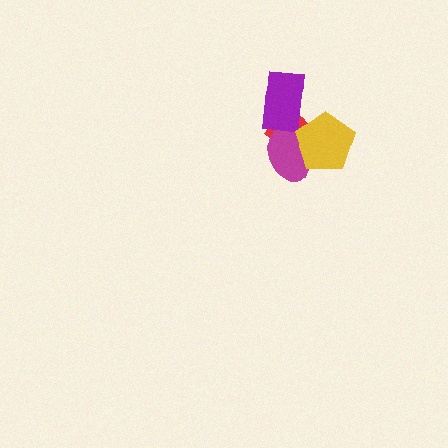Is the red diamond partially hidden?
Yes, it is partially covered by another shape.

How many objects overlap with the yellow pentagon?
2 objects overlap with the yellow pentagon.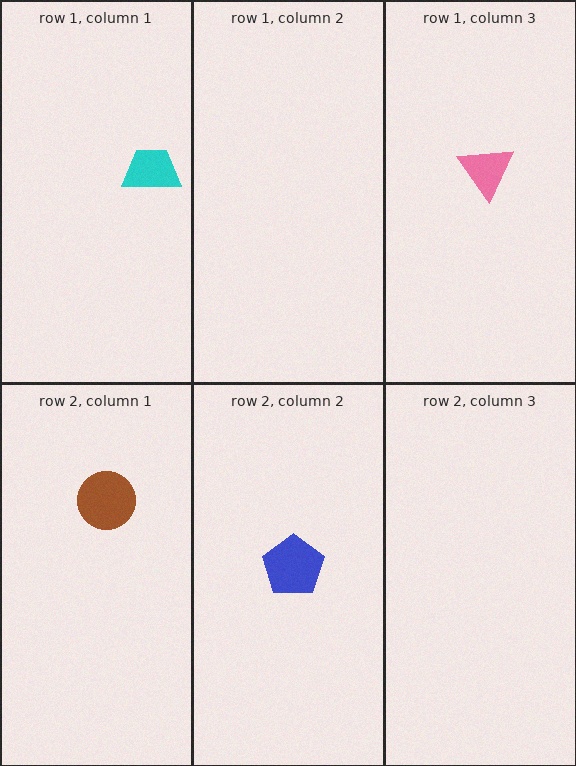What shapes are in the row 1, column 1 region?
The cyan trapezoid.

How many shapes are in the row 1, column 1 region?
1.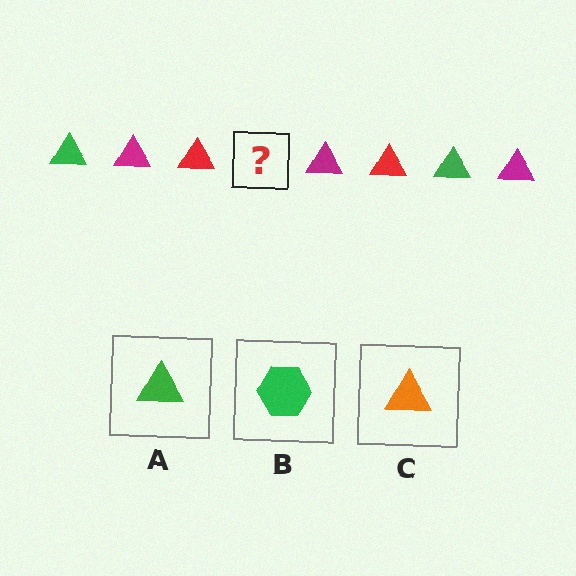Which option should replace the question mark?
Option A.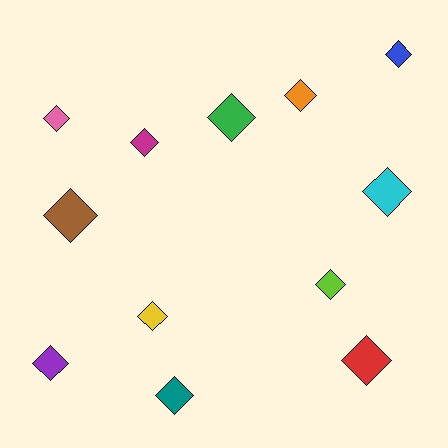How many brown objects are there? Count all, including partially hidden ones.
There is 1 brown object.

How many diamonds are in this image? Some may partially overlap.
There are 12 diamonds.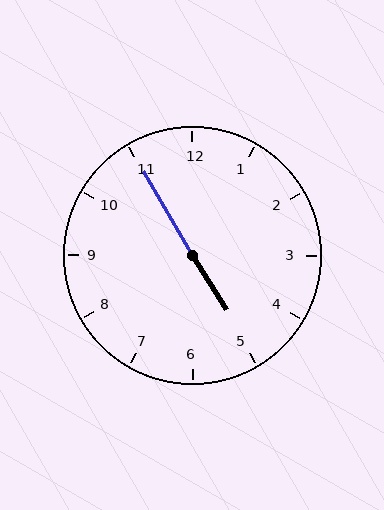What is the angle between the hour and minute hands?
Approximately 178 degrees.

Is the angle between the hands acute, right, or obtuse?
It is obtuse.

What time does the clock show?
4:55.